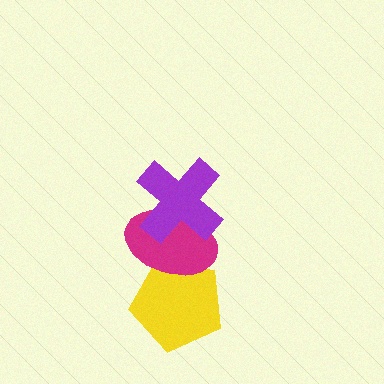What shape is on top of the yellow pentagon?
The magenta ellipse is on top of the yellow pentagon.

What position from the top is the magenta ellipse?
The magenta ellipse is 2nd from the top.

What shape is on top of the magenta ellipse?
The purple cross is on top of the magenta ellipse.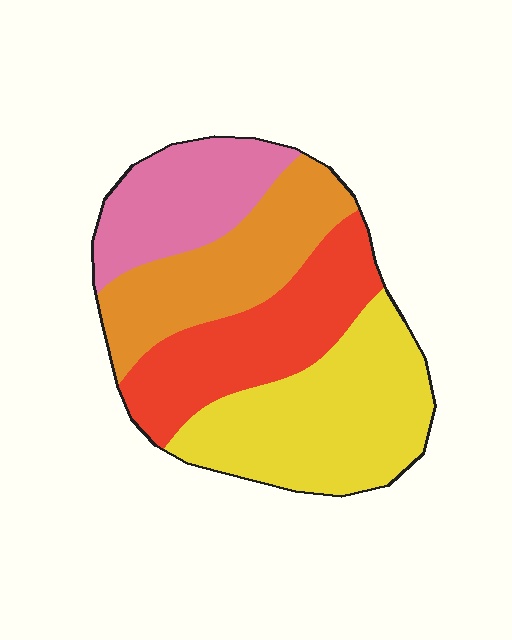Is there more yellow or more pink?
Yellow.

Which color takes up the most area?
Yellow, at roughly 35%.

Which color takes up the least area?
Pink, at roughly 20%.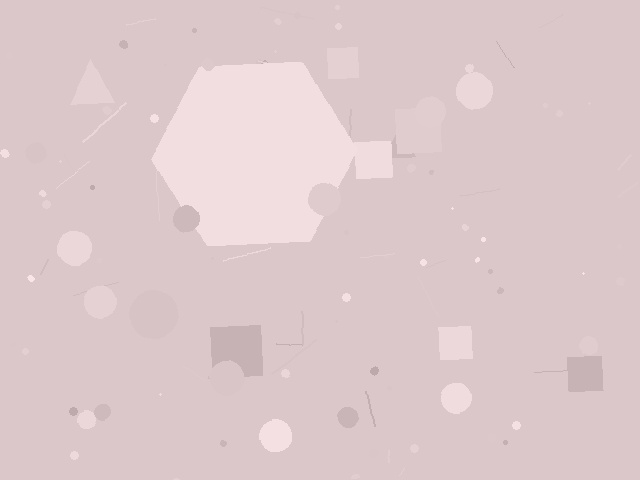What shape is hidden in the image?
A hexagon is hidden in the image.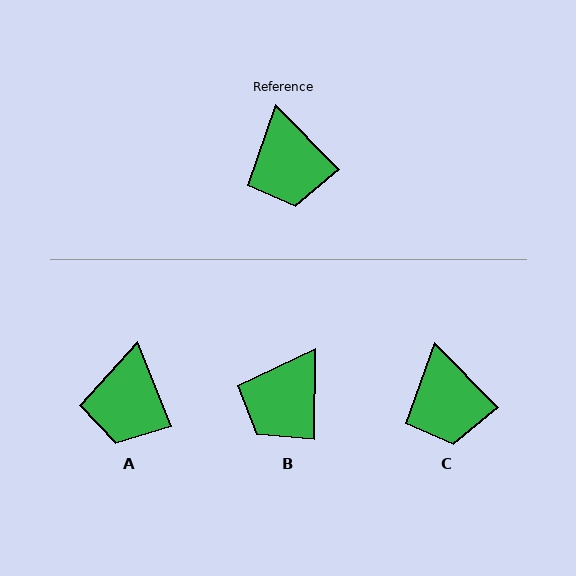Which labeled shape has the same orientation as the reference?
C.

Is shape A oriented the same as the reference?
No, it is off by about 23 degrees.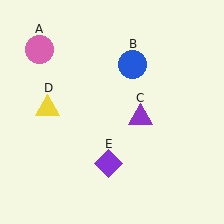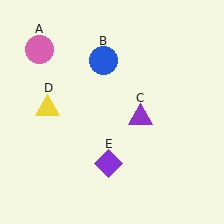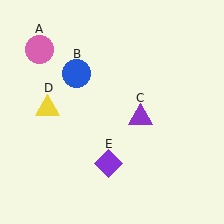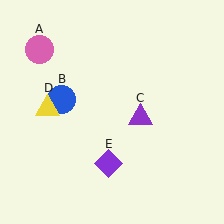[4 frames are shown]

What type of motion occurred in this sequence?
The blue circle (object B) rotated counterclockwise around the center of the scene.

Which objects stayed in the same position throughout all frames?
Pink circle (object A) and purple triangle (object C) and yellow triangle (object D) and purple diamond (object E) remained stationary.